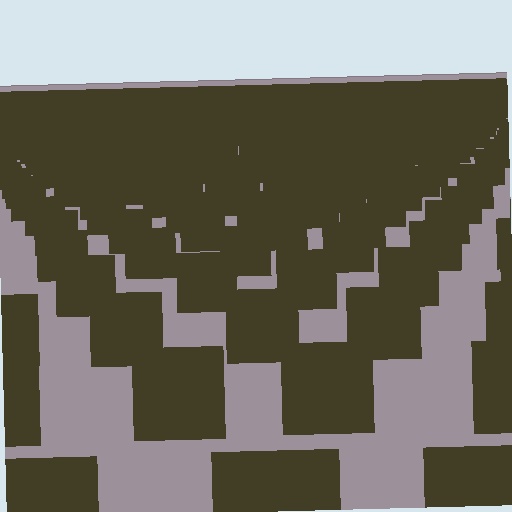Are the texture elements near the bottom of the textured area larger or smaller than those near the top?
Larger. Near the bottom, elements are closer to the viewer and appear at a bigger on-screen size.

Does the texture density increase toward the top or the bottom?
Density increases toward the top.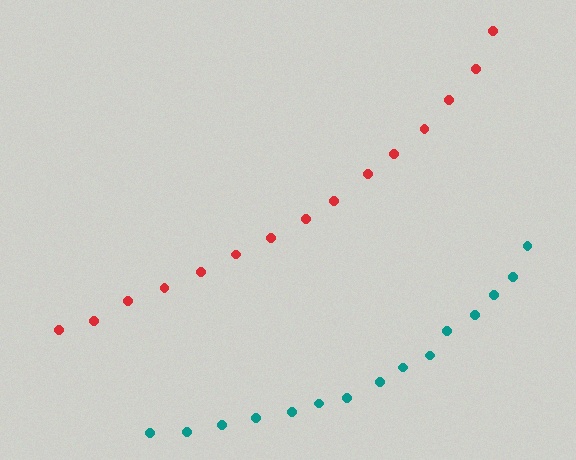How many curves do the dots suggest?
There are 2 distinct paths.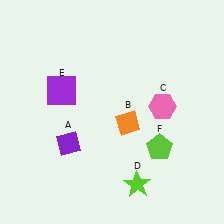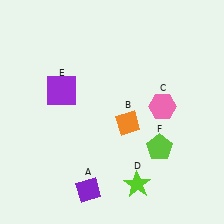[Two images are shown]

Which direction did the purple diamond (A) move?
The purple diamond (A) moved down.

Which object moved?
The purple diamond (A) moved down.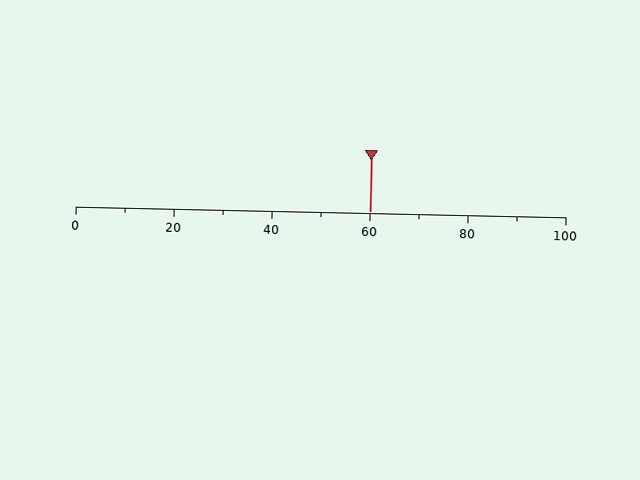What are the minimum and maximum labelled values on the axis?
The axis runs from 0 to 100.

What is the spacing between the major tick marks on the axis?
The major ticks are spaced 20 apart.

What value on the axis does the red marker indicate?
The marker indicates approximately 60.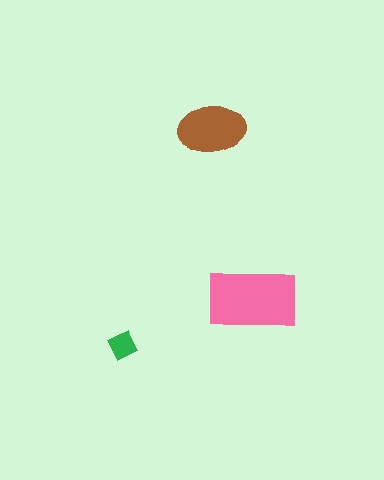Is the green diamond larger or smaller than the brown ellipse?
Smaller.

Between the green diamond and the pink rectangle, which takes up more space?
The pink rectangle.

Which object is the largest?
The pink rectangle.